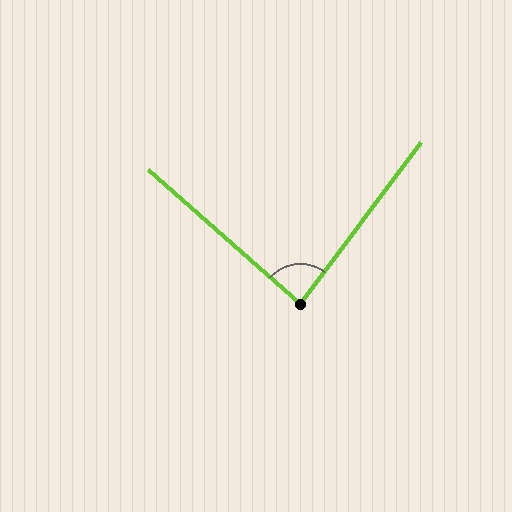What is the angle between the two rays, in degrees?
Approximately 85 degrees.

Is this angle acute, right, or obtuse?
It is approximately a right angle.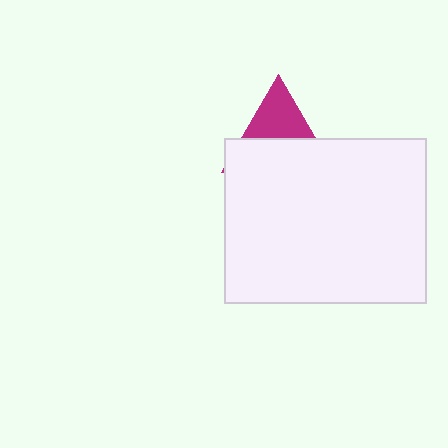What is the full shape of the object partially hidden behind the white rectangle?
The partially hidden object is a magenta triangle.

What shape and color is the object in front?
The object in front is a white rectangle.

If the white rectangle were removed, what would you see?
You would see the complete magenta triangle.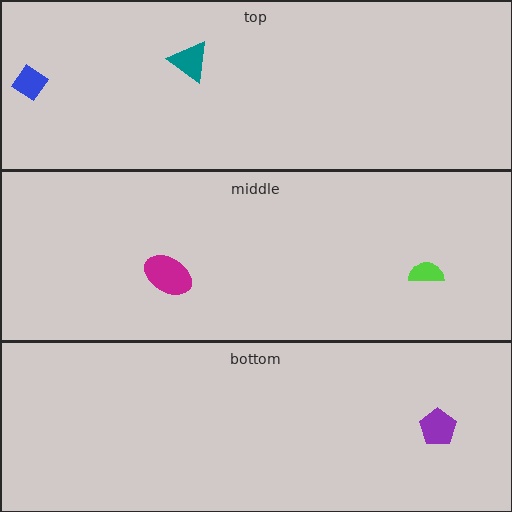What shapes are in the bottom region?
The purple pentagon.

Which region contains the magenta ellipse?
The middle region.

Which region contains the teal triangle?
The top region.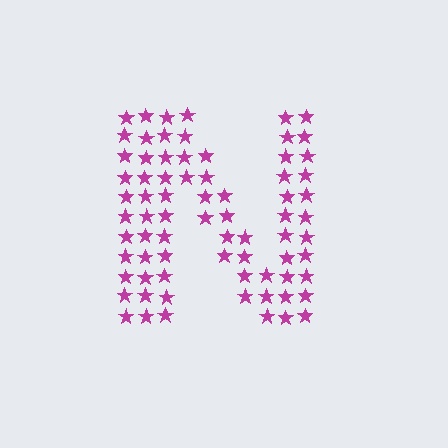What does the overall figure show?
The overall figure shows the letter N.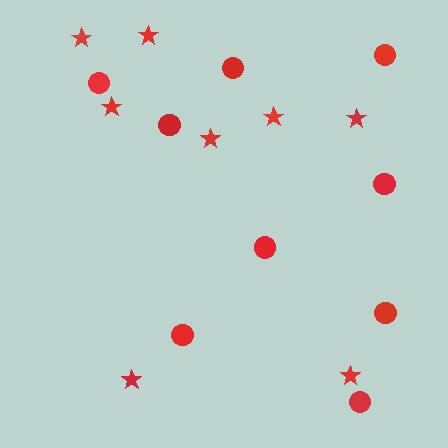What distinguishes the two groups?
There are 2 groups: one group of stars (8) and one group of circles (9).